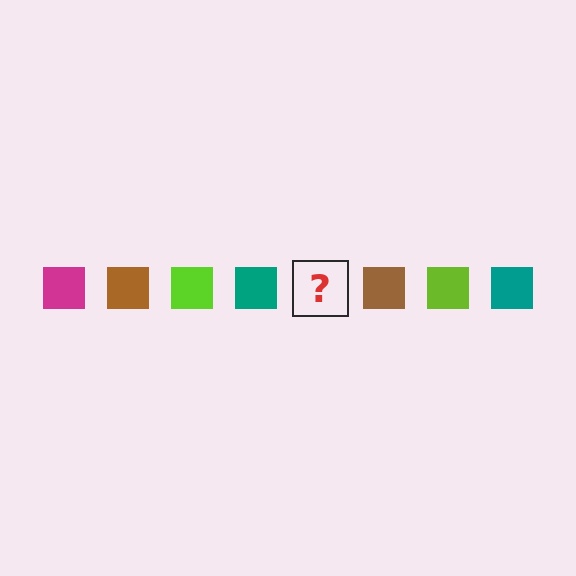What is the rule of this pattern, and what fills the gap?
The rule is that the pattern cycles through magenta, brown, lime, teal squares. The gap should be filled with a magenta square.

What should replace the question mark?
The question mark should be replaced with a magenta square.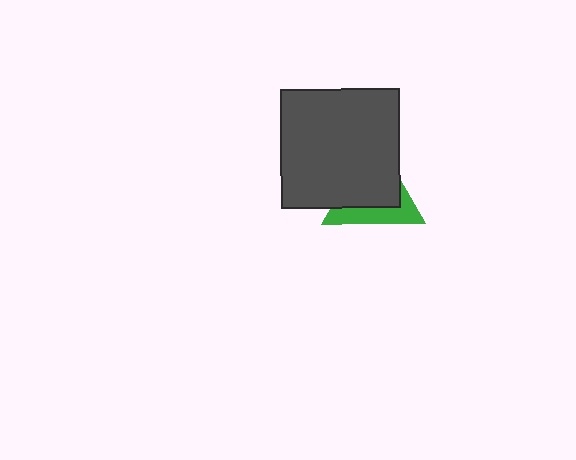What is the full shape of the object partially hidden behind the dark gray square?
The partially hidden object is a green triangle.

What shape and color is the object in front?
The object in front is a dark gray square.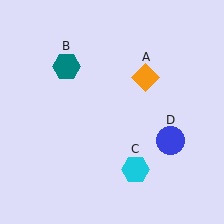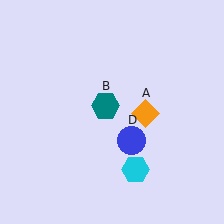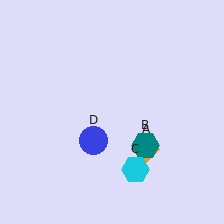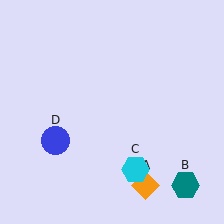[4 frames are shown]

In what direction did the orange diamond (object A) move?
The orange diamond (object A) moved down.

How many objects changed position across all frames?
3 objects changed position: orange diamond (object A), teal hexagon (object B), blue circle (object D).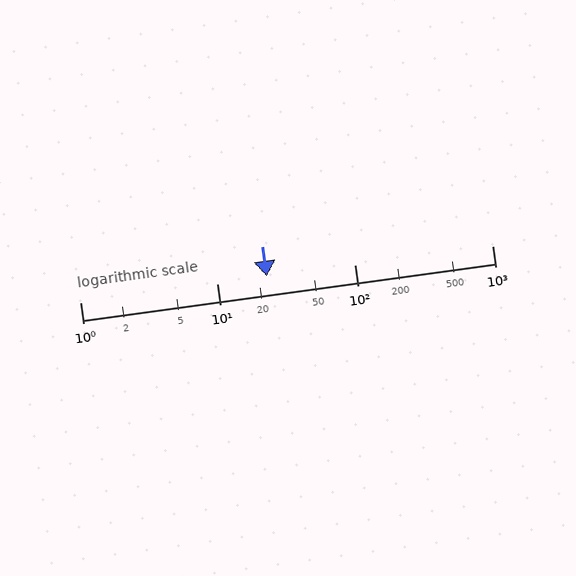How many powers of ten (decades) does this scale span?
The scale spans 3 decades, from 1 to 1000.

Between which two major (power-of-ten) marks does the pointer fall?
The pointer is between 10 and 100.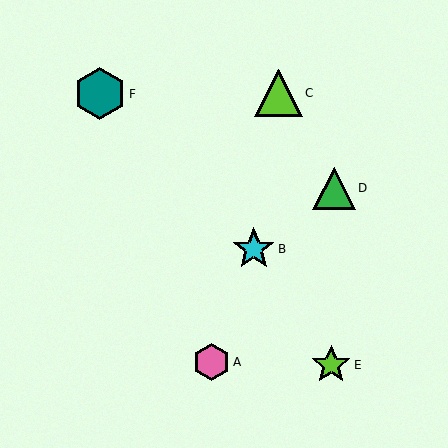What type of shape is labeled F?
Shape F is a teal hexagon.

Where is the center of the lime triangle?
The center of the lime triangle is at (279, 93).